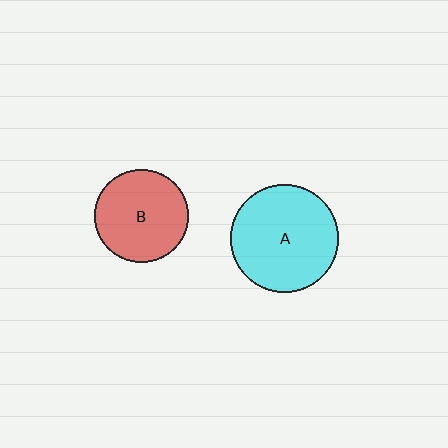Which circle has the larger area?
Circle A (cyan).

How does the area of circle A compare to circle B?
Approximately 1.3 times.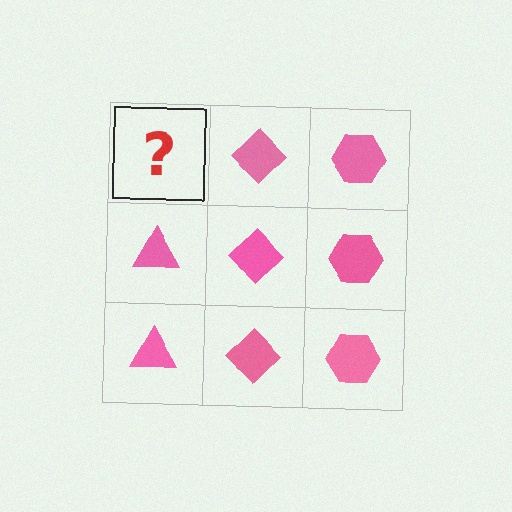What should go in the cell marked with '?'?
The missing cell should contain a pink triangle.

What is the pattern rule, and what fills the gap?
The rule is that each column has a consistent shape. The gap should be filled with a pink triangle.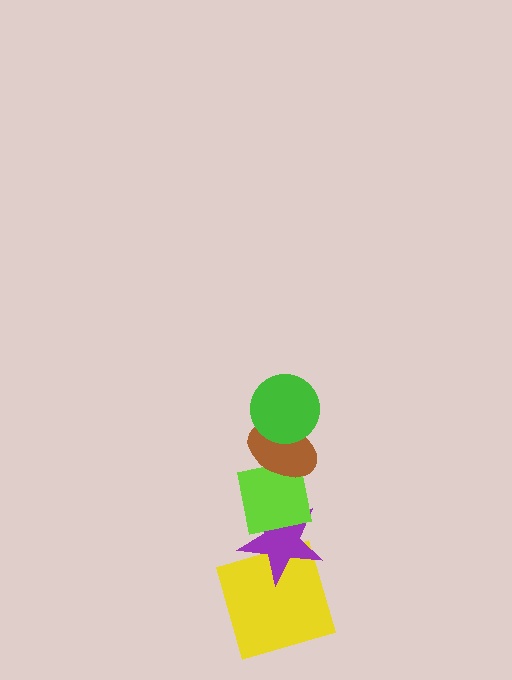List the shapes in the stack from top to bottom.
From top to bottom: the green circle, the brown ellipse, the lime square, the purple star, the yellow square.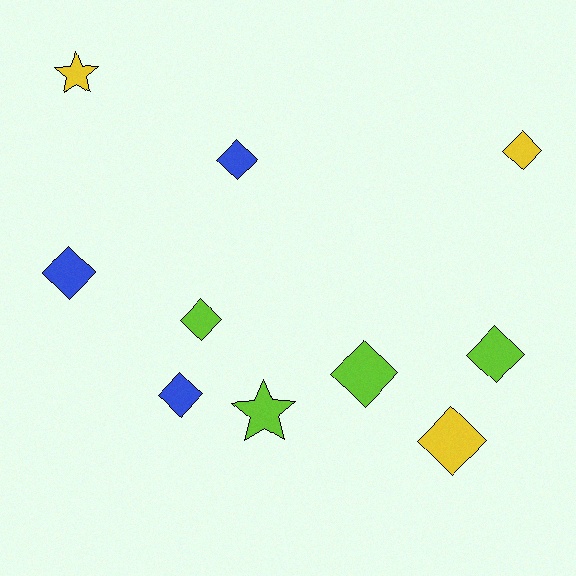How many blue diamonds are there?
There are 3 blue diamonds.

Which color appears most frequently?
Lime, with 4 objects.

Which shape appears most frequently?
Diamond, with 8 objects.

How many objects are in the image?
There are 10 objects.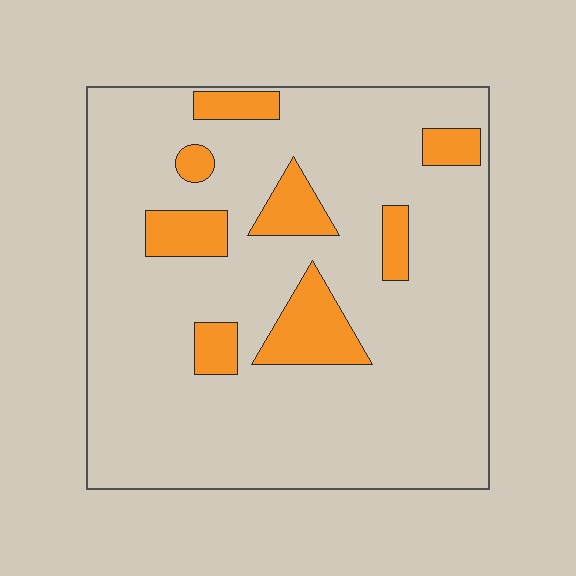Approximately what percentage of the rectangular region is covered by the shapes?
Approximately 15%.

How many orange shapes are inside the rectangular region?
8.